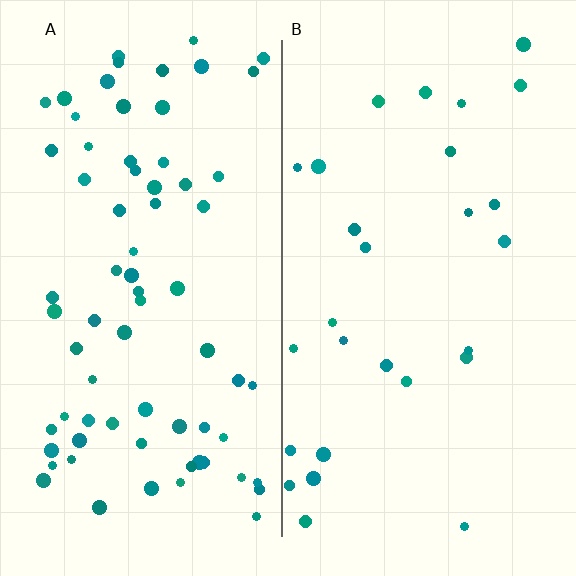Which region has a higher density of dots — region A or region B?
A (the left).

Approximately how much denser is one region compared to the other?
Approximately 2.6× — region A over region B.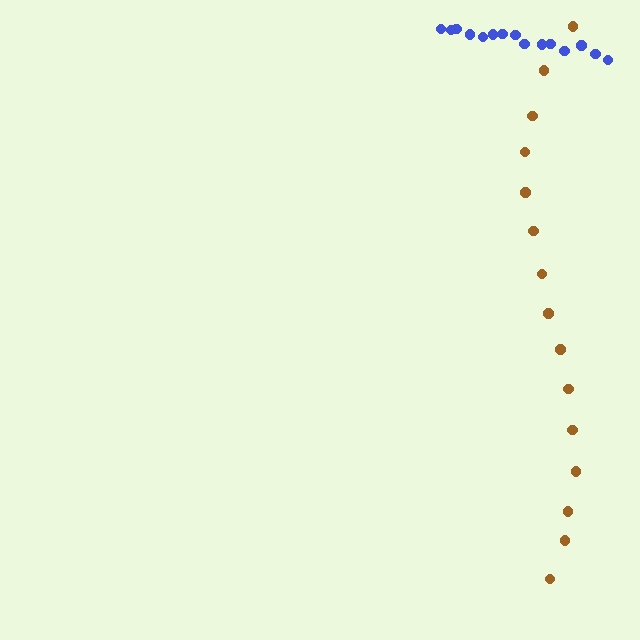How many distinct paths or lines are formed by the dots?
There are 2 distinct paths.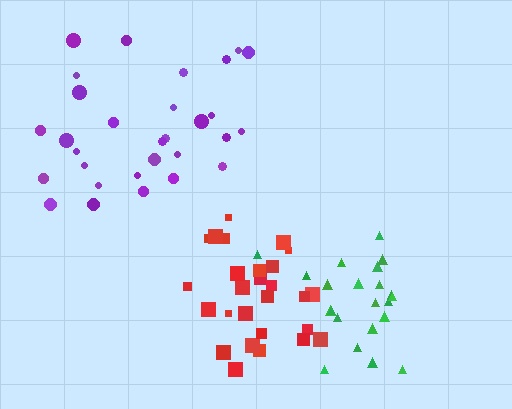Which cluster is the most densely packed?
Green.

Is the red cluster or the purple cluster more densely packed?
Red.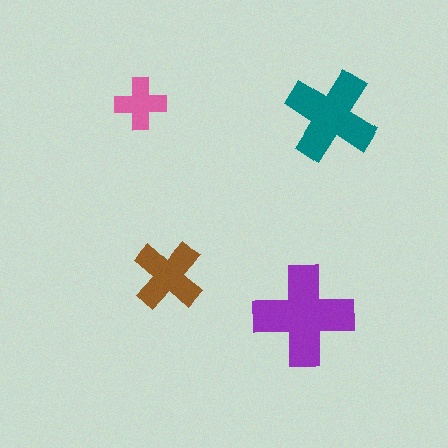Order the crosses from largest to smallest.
the purple one, the teal one, the brown one, the pink one.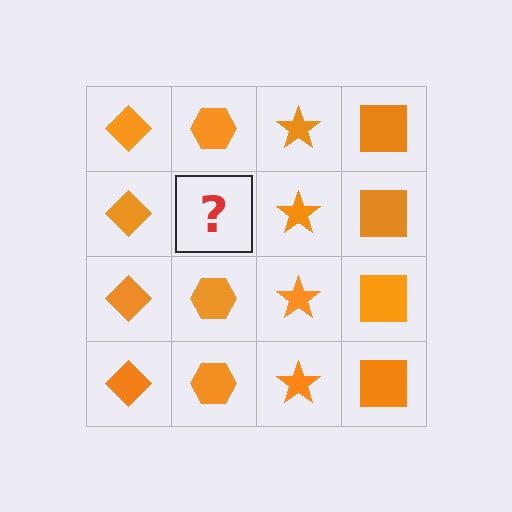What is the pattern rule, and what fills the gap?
The rule is that each column has a consistent shape. The gap should be filled with an orange hexagon.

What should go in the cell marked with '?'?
The missing cell should contain an orange hexagon.